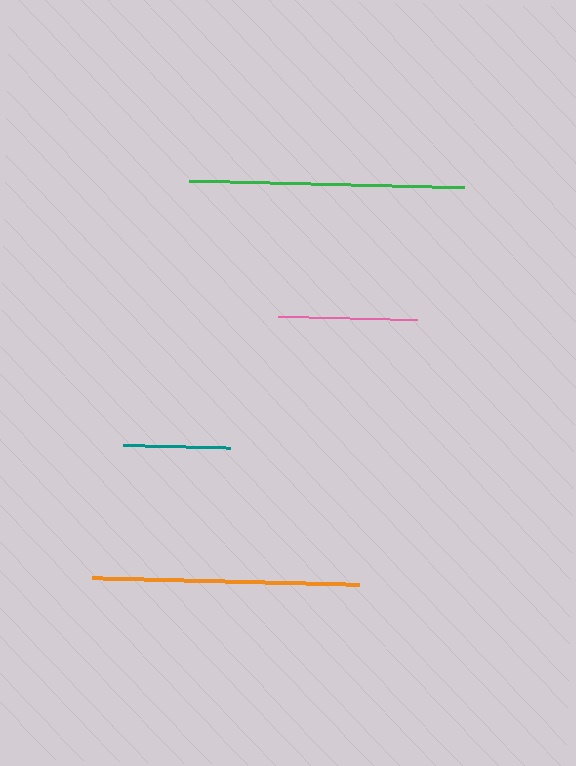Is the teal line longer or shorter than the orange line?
The orange line is longer than the teal line.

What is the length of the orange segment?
The orange segment is approximately 268 pixels long.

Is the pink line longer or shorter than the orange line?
The orange line is longer than the pink line.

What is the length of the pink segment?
The pink segment is approximately 139 pixels long.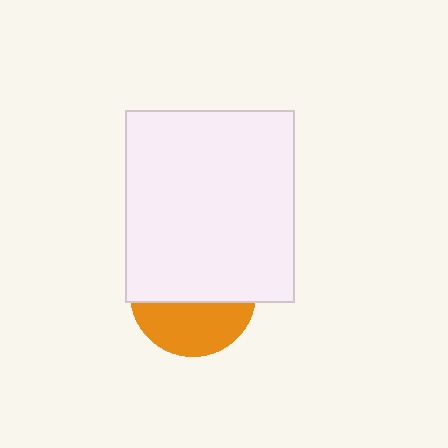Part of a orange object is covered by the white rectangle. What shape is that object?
It is a circle.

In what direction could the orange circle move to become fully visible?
The orange circle could move down. That would shift it out from behind the white rectangle entirely.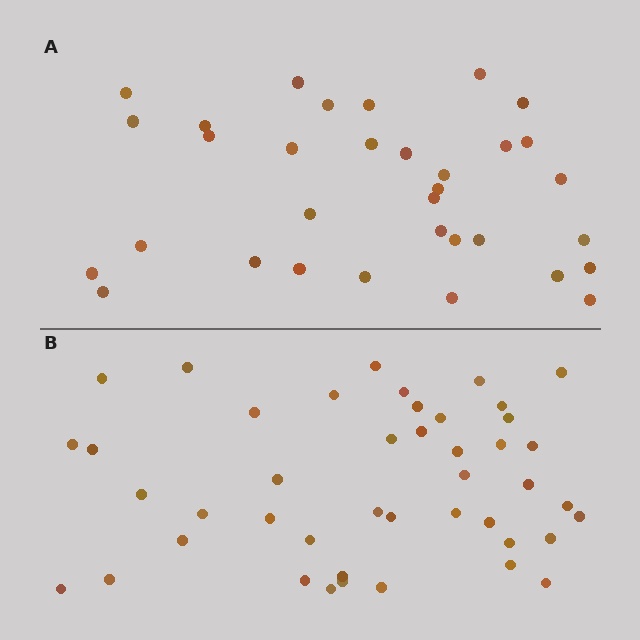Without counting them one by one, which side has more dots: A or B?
Region B (the bottom region) has more dots.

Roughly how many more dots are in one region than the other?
Region B has roughly 12 or so more dots than region A.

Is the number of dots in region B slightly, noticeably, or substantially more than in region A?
Region B has noticeably more, but not dramatically so. The ratio is roughly 1.3 to 1.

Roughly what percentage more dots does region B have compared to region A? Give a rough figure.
About 35% more.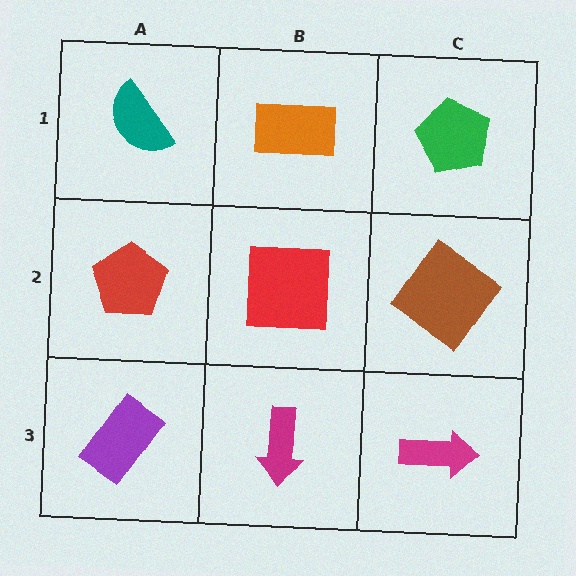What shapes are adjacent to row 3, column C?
A brown diamond (row 2, column C), a magenta arrow (row 3, column B).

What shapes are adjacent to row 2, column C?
A green pentagon (row 1, column C), a magenta arrow (row 3, column C), a red square (row 2, column B).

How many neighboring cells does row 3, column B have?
3.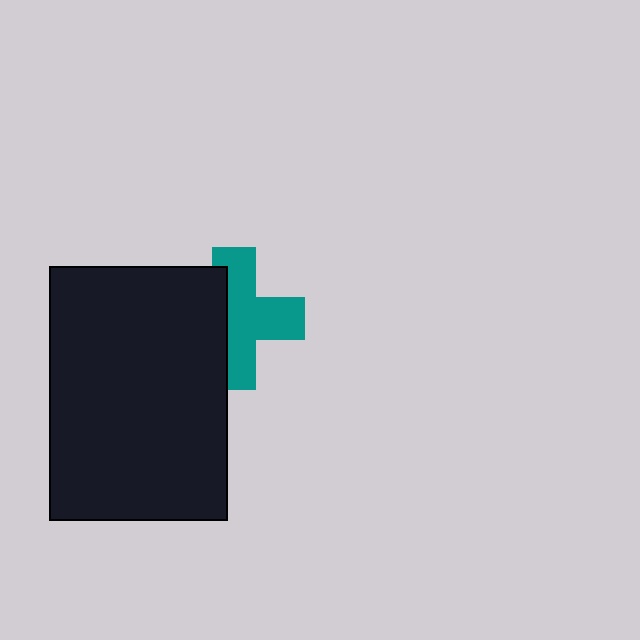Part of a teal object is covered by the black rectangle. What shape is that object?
It is a cross.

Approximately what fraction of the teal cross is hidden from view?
Roughly 39% of the teal cross is hidden behind the black rectangle.